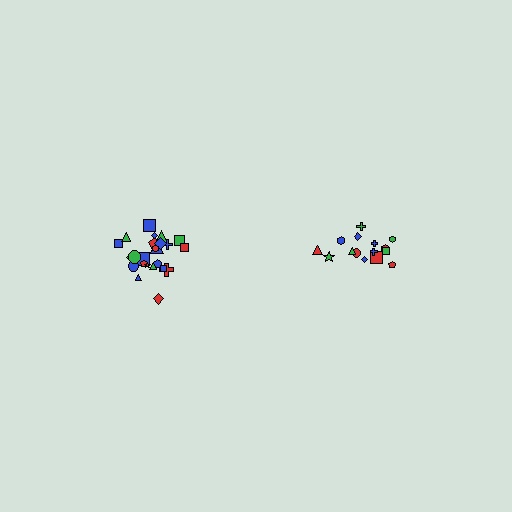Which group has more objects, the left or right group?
The left group.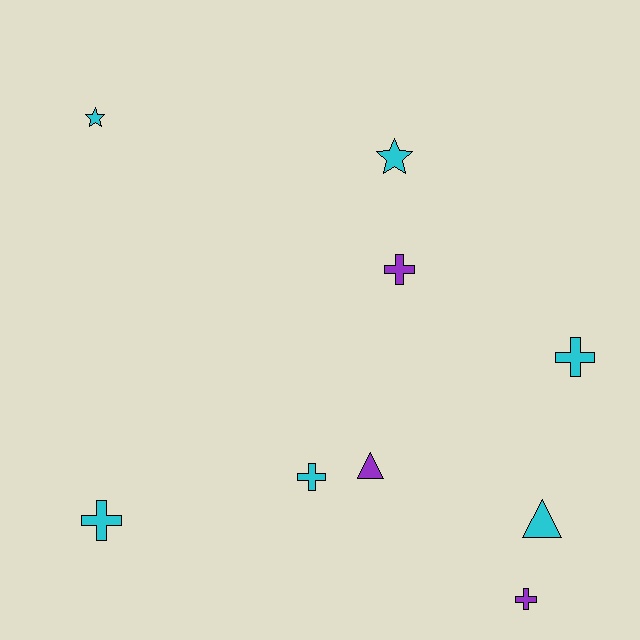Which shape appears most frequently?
Cross, with 5 objects.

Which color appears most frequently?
Cyan, with 6 objects.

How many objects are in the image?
There are 9 objects.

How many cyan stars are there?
There are 2 cyan stars.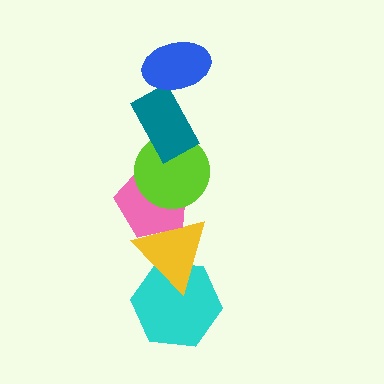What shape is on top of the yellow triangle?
The pink pentagon is on top of the yellow triangle.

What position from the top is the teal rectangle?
The teal rectangle is 2nd from the top.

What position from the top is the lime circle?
The lime circle is 3rd from the top.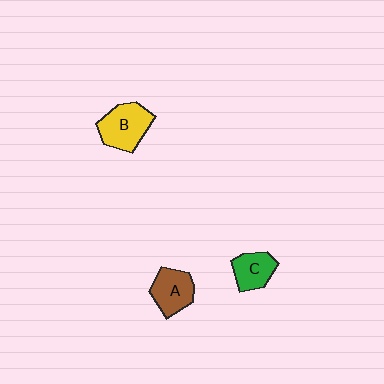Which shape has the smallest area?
Shape C (green).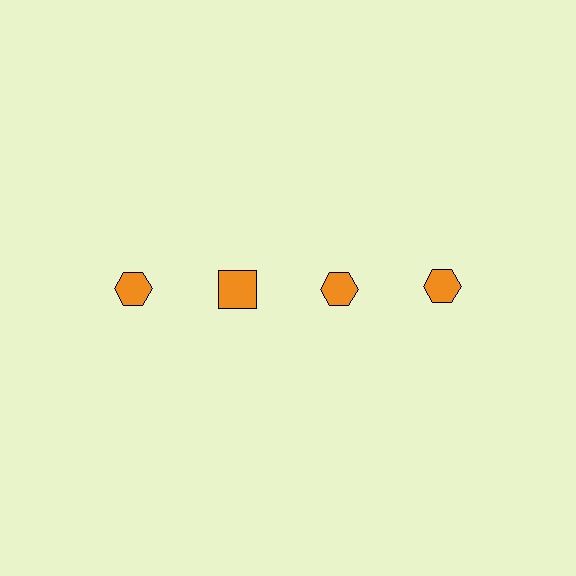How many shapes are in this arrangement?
There are 4 shapes arranged in a grid pattern.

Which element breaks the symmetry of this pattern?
The orange square in the top row, second from left column breaks the symmetry. All other shapes are orange hexagons.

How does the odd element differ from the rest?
It has a different shape: square instead of hexagon.